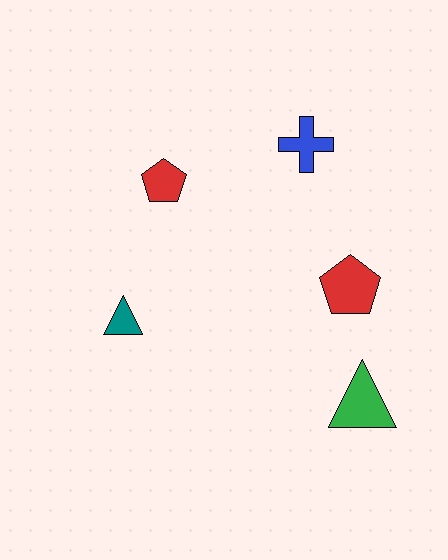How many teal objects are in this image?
There is 1 teal object.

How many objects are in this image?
There are 5 objects.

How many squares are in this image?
There are no squares.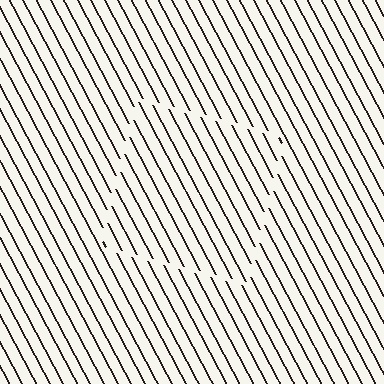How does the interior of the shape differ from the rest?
The interior of the shape contains the same grating, shifted by half a period — the contour is defined by the phase discontinuity where line-ends from the inner and outer gratings abut.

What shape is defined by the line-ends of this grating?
An illusory square. The interior of the shape contains the same grating, shifted by half a period — the contour is defined by the phase discontinuity where line-ends from the inner and outer gratings abut.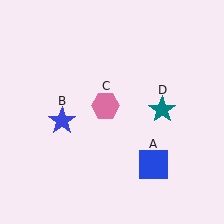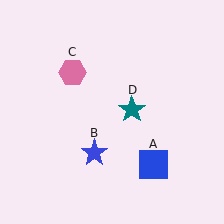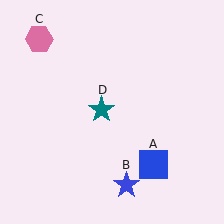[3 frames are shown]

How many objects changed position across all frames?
3 objects changed position: blue star (object B), pink hexagon (object C), teal star (object D).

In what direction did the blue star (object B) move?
The blue star (object B) moved down and to the right.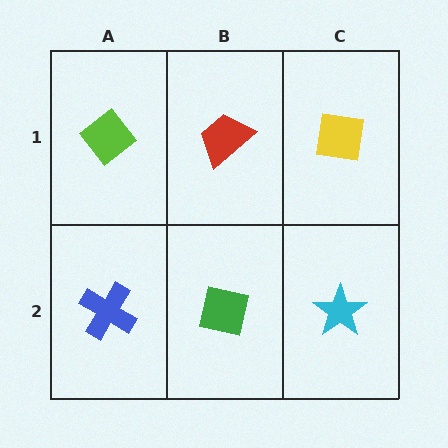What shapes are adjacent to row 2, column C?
A yellow square (row 1, column C), a green square (row 2, column B).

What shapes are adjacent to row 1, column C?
A cyan star (row 2, column C), a red trapezoid (row 1, column B).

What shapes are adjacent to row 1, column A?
A blue cross (row 2, column A), a red trapezoid (row 1, column B).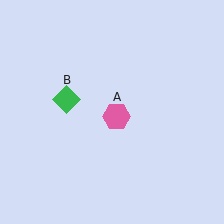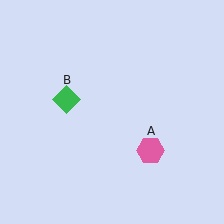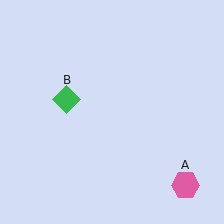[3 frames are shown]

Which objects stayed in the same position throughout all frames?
Green diamond (object B) remained stationary.